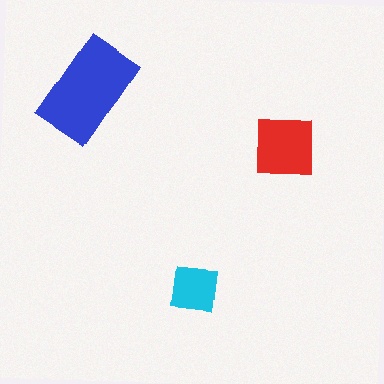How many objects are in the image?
There are 3 objects in the image.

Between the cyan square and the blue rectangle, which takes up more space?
The blue rectangle.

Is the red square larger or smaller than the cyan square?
Larger.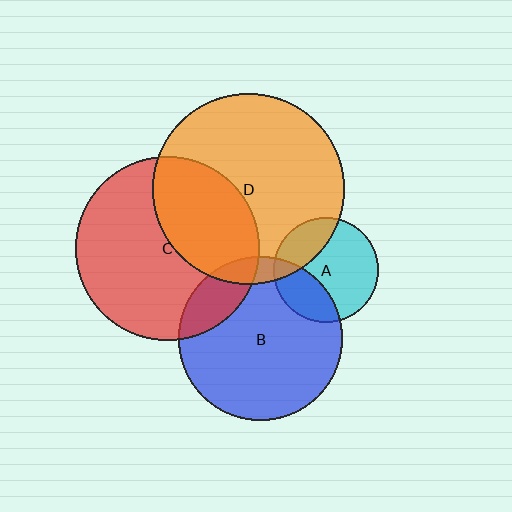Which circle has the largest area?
Circle D (orange).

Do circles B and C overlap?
Yes.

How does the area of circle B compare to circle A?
Approximately 2.4 times.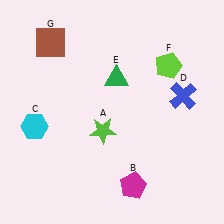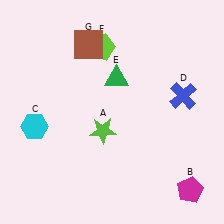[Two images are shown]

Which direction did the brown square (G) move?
The brown square (G) moved right.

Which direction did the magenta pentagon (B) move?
The magenta pentagon (B) moved right.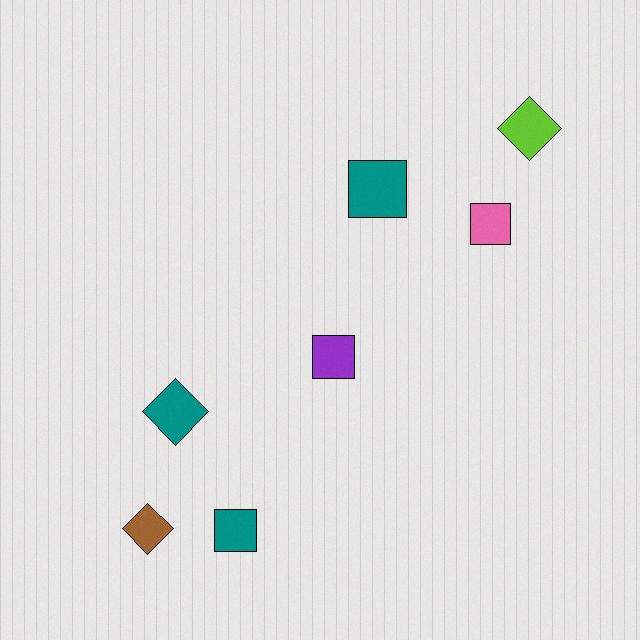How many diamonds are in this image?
There are 3 diamonds.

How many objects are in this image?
There are 7 objects.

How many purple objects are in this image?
There is 1 purple object.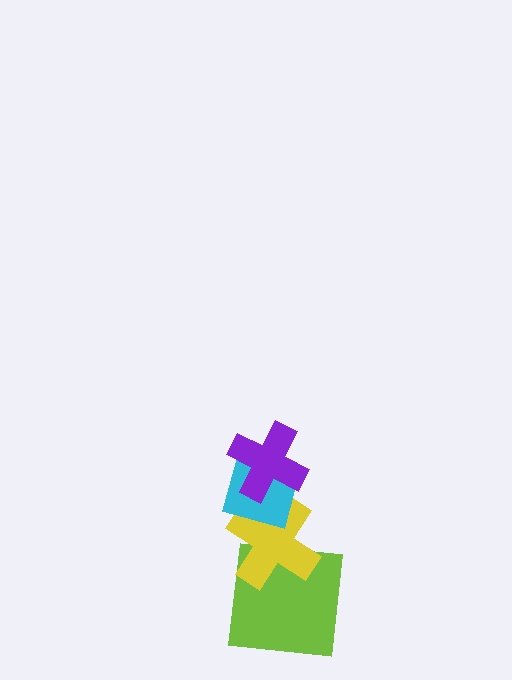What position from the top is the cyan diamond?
The cyan diamond is 2nd from the top.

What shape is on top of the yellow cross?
The cyan diamond is on top of the yellow cross.